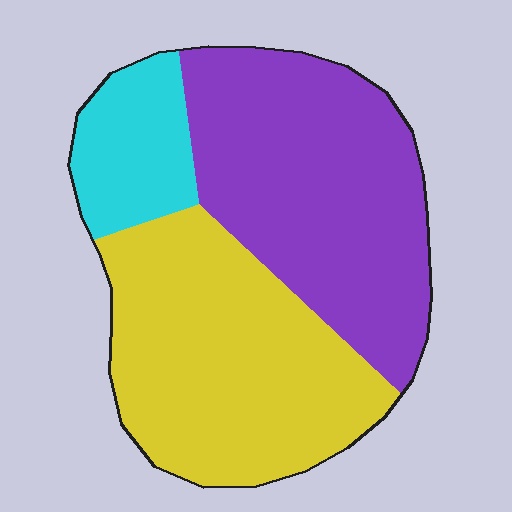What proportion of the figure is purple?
Purple takes up about two fifths (2/5) of the figure.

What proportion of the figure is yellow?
Yellow takes up about two fifths (2/5) of the figure.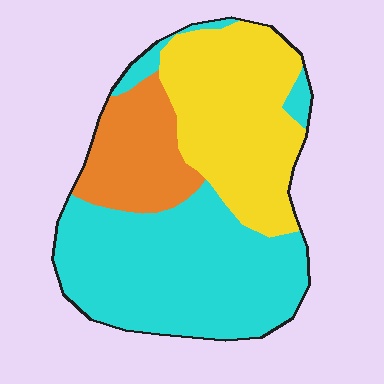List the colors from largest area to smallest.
From largest to smallest: cyan, yellow, orange.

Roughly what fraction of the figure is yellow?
Yellow takes up between a quarter and a half of the figure.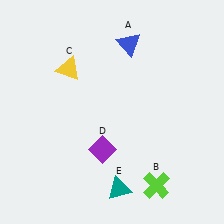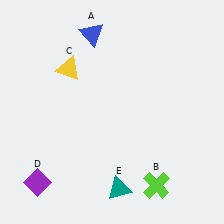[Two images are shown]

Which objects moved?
The objects that moved are: the blue triangle (A), the purple diamond (D).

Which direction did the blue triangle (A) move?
The blue triangle (A) moved left.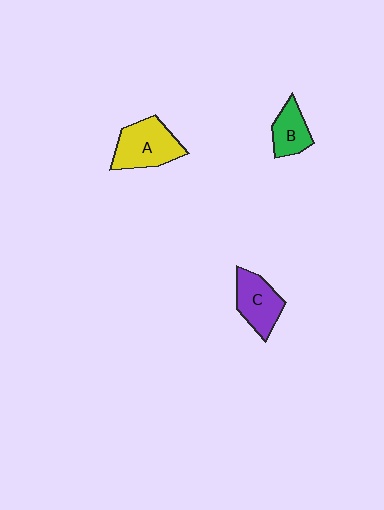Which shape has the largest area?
Shape A (yellow).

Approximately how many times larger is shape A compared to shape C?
Approximately 1.2 times.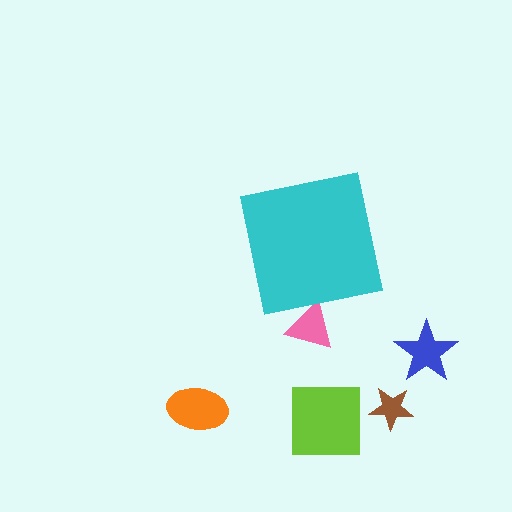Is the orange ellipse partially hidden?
No, the orange ellipse is fully visible.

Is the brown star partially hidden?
No, the brown star is fully visible.